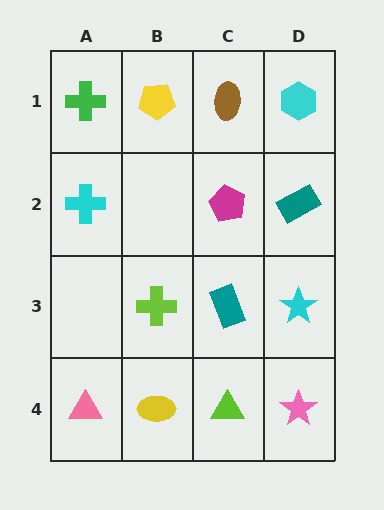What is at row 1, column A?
A green cross.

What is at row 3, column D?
A cyan star.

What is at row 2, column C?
A magenta pentagon.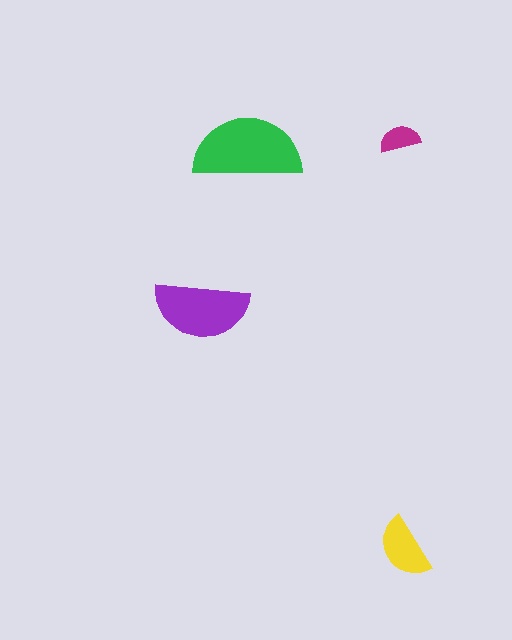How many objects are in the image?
There are 4 objects in the image.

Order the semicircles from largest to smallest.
the green one, the purple one, the yellow one, the magenta one.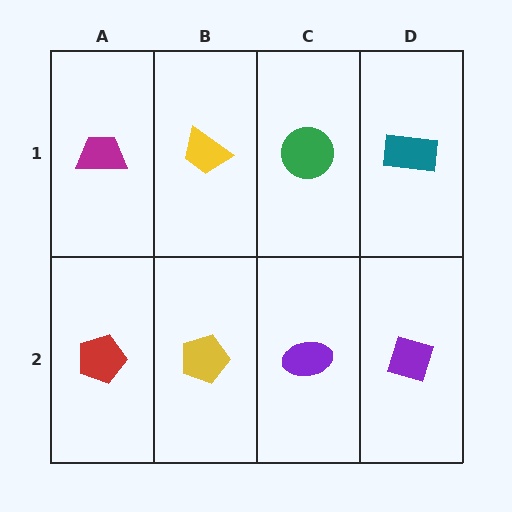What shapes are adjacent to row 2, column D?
A teal rectangle (row 1, column D), a purple ellipse (row 2, column C).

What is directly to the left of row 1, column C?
A yellow trapezoid.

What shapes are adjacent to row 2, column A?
A magenta trapezoid (row 1, column A), a yellow pentagon (row 2, column B).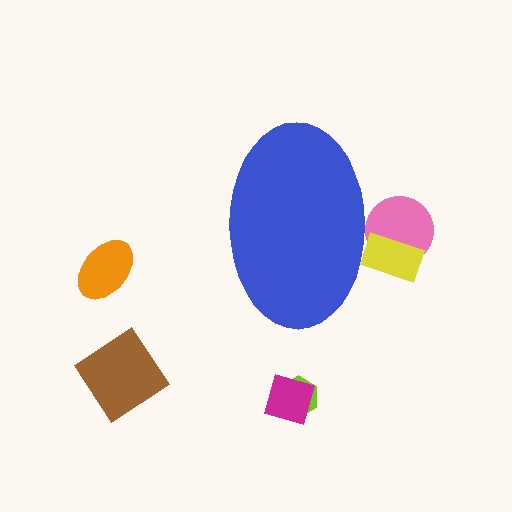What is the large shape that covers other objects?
A blue ellipse.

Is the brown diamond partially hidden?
No, the brown diamond is fully visible.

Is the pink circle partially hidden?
Yes, the pink circle is partially hidden behind the blue ellipse.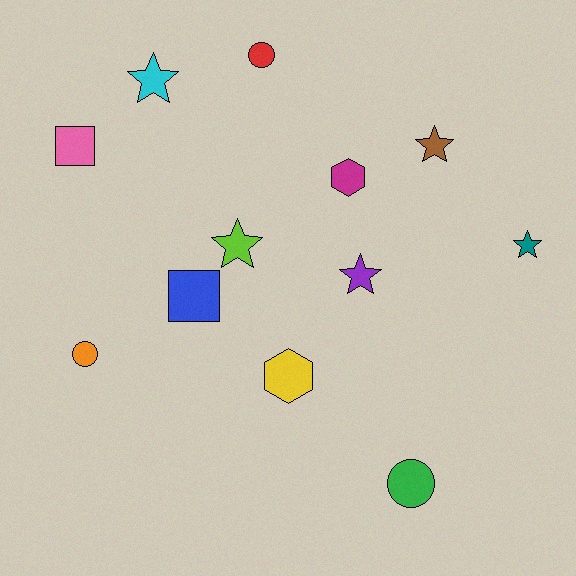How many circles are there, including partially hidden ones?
There are 3 circles.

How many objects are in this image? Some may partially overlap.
There are 12 objects.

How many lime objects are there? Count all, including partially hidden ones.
There is 1 lime object.